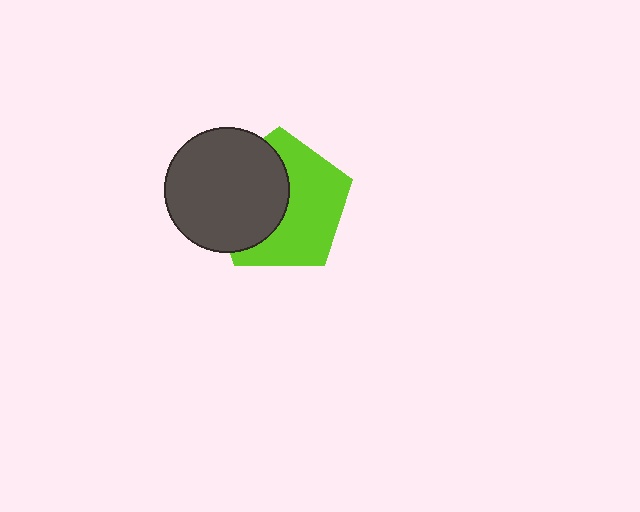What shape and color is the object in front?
The object in front is a dark gray circle.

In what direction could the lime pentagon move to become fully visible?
The lime pentagon could move right. That would shift it out from behind the dark gray circle entirely.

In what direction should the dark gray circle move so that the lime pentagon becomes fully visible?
The dark gray circle should move left. That is the shortest direction to clear the overlap and leave the lime pentagon fully visible.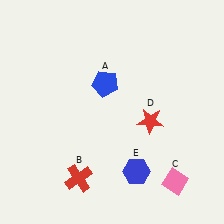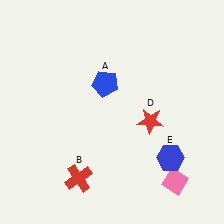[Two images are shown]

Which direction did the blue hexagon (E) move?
The blue hexagon (E) moved right.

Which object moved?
The blue hexagon (E) moved right.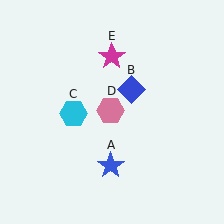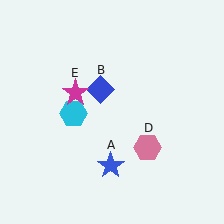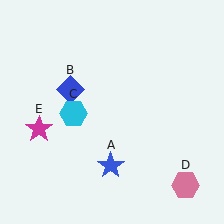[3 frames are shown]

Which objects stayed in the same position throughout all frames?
Blue star (object A) and cyan hexagon (object C) remained stationary.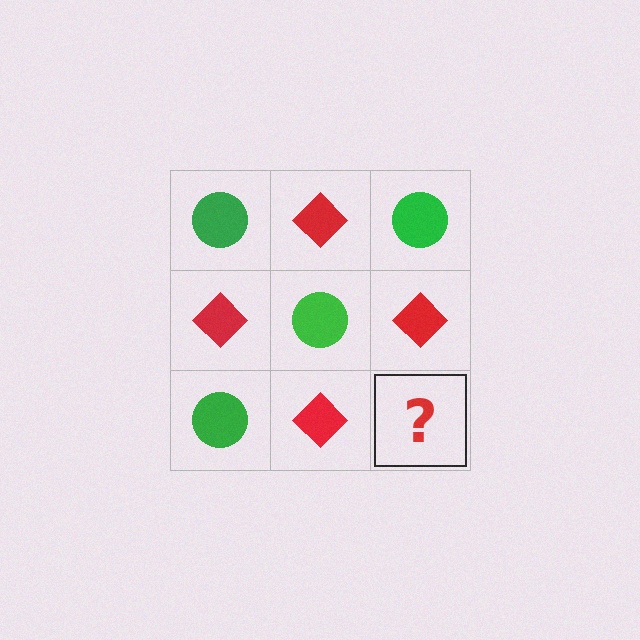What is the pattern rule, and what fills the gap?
The rule is that it alternates green circle and red diamond in a checkerboard pattern. The gap should be filled with a green circle.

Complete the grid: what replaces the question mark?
The question mark should be replaced with a green circle.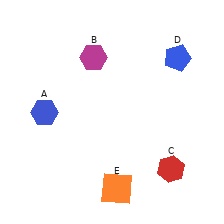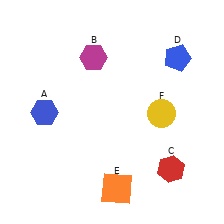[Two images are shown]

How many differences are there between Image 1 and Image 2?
There is 1 difference between the two images.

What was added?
A yellow circle (F) was added in Image 2.